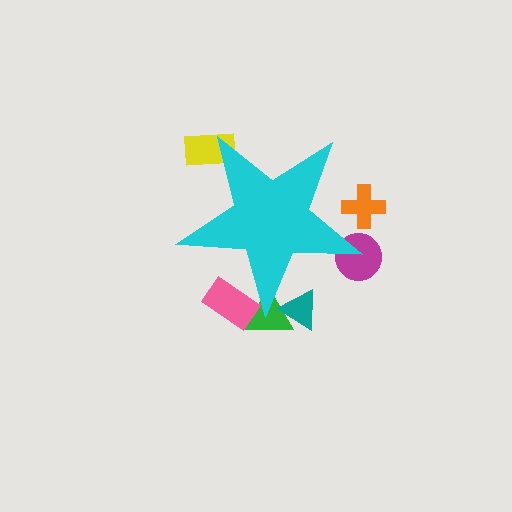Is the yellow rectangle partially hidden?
Yes, the yellow rectangle is partially hidden behind the cyan star.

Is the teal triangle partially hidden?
Yes, the teal triangle is partially hidden behind the cyan star.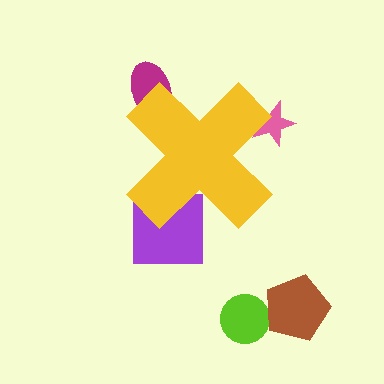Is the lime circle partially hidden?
No, the lime circle is fully visible.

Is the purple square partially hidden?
Yes, the purple square is partially hidden behind the yellow cross.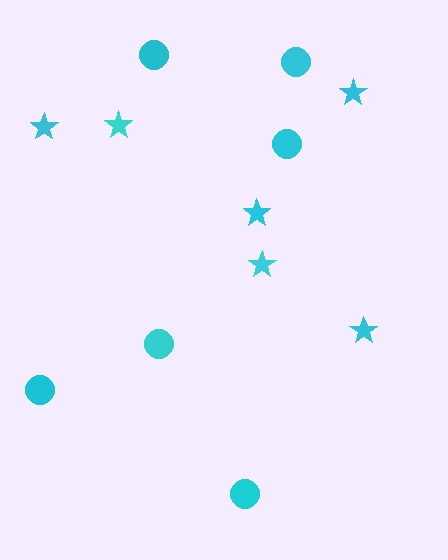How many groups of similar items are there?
There are 2 groups: one group of stars (6) and one group of circles (6).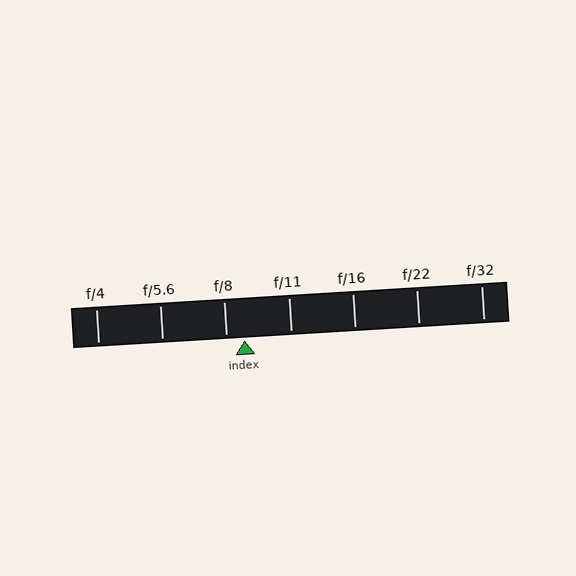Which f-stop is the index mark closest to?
The index mark is closest to f/8.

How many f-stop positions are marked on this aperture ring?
There are 7 f-stop positions marked.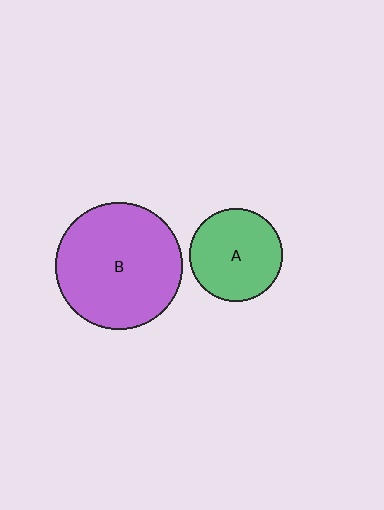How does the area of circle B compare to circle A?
Approximately 1.9 times.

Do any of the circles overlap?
No, none of the circles overlap.